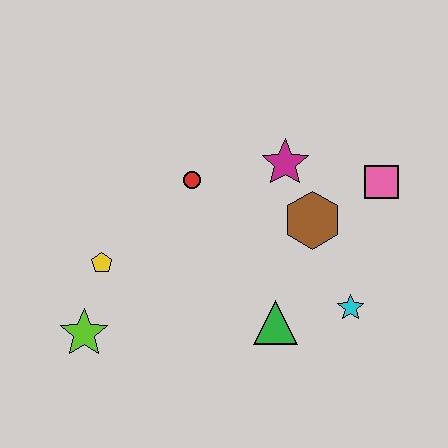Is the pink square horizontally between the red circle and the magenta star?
No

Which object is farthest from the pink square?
The lime star is farthest from the pink square.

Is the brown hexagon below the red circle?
Yes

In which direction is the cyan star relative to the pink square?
The cyan star is below the pink square.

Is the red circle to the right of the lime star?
Yes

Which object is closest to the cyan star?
The green triangle is closest to the cyan star.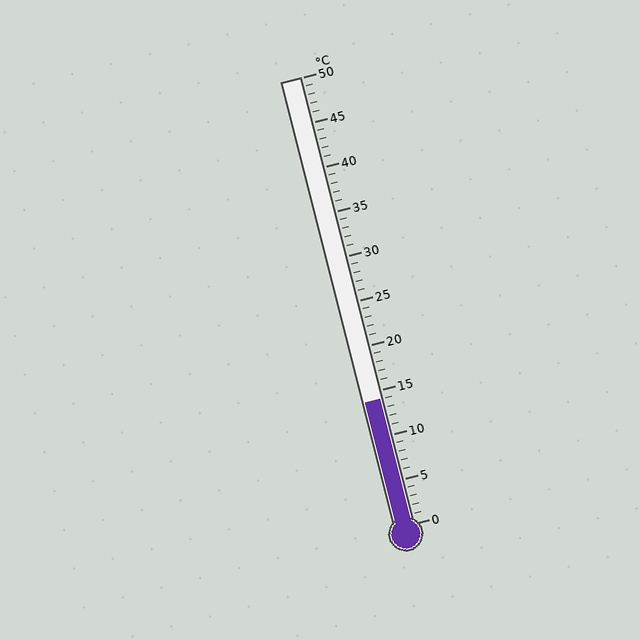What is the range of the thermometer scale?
The thermometer scale ranges from 0°C to 50°C.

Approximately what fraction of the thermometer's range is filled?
The thermometer is filled to approximately 30% of its range.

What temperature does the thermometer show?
The thermometer shows approximately 14°C.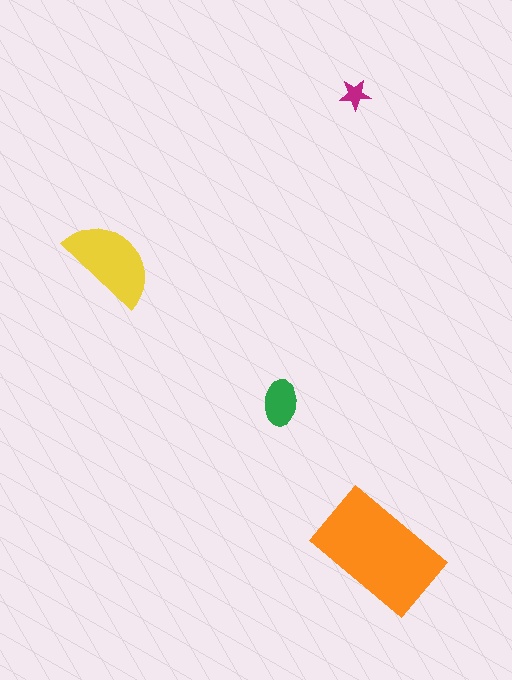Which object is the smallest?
The magenta star.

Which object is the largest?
The orange rectangle.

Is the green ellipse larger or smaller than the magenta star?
Larger.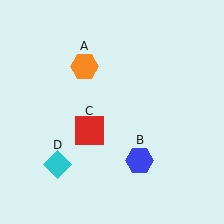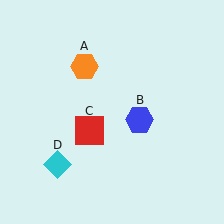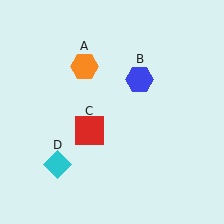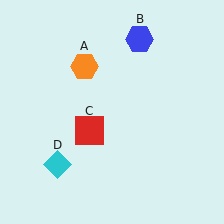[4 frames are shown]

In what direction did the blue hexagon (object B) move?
The blue hexagon (object B) moved up.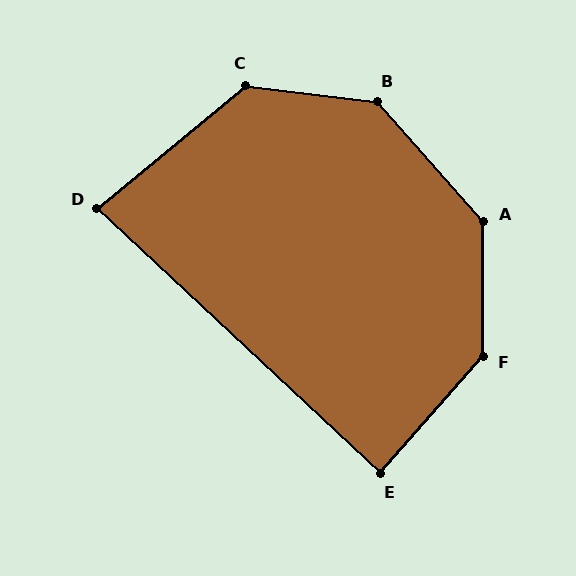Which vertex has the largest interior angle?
F, at approximately 139 degrees.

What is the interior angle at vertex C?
Approximately 133 degrees (obtuse).